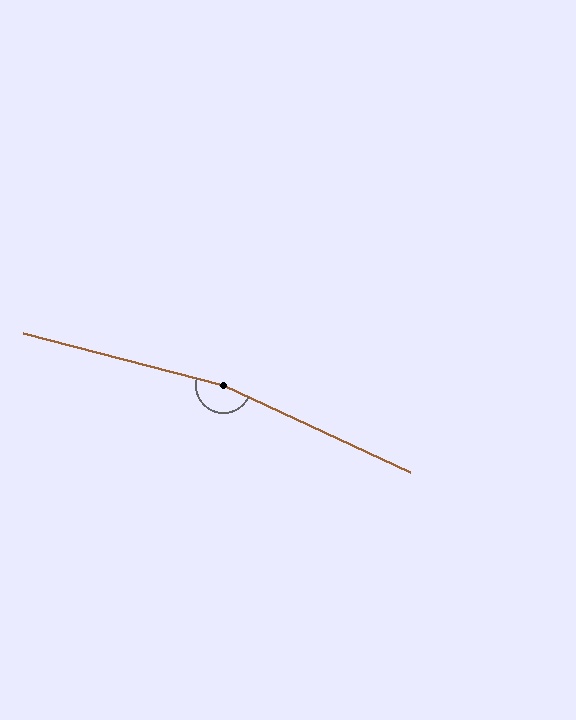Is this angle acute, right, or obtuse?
It is obtuse.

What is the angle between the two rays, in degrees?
Approximately 170 degrees.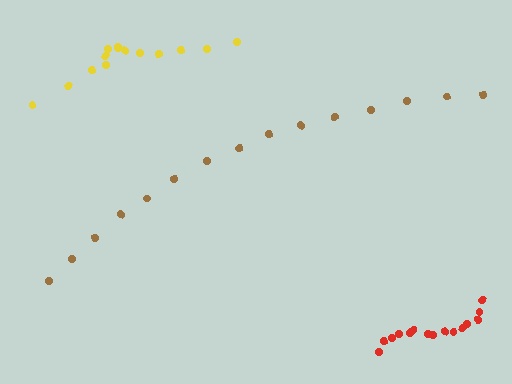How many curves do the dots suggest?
There are 3 distinct paths.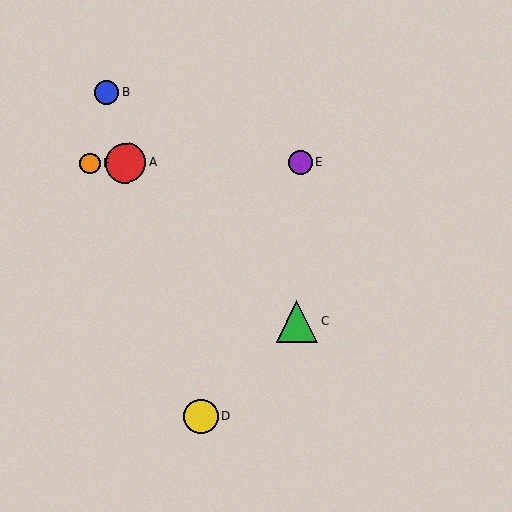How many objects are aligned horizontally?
3 objects (A, E, F) are aligned horizontally.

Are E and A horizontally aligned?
Yes, both are at y≈162.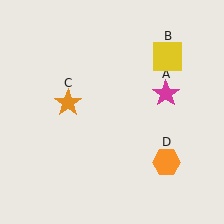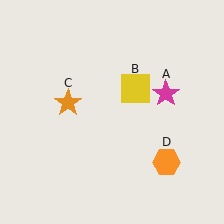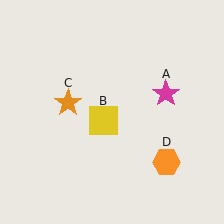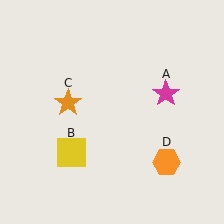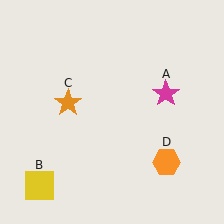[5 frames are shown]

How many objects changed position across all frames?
1 object changed position: yellow square (object B).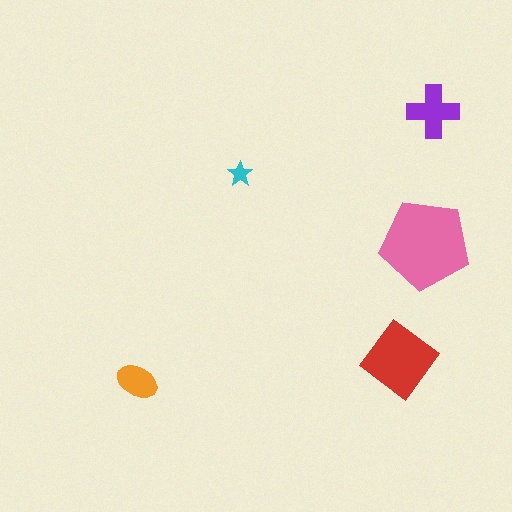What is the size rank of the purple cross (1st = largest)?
3rd.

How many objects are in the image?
There are 5 objects in the image.